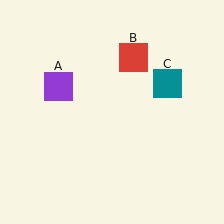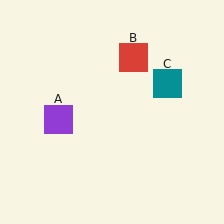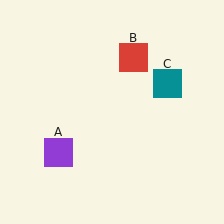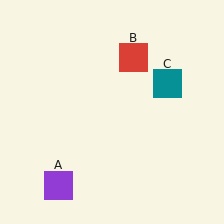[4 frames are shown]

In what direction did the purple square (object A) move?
The purple square (object A) moved down.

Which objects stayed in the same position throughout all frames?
Red square (object B) and teal square (object C) remained stationary.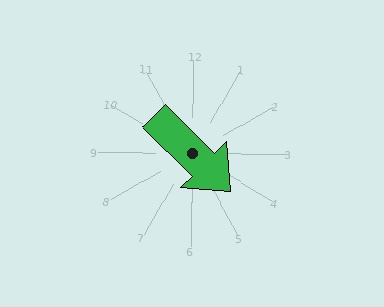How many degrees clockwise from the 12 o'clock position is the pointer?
Approximately 135 degrees.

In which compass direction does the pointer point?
Southeast.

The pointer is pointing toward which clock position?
Roughly 4 o'clock.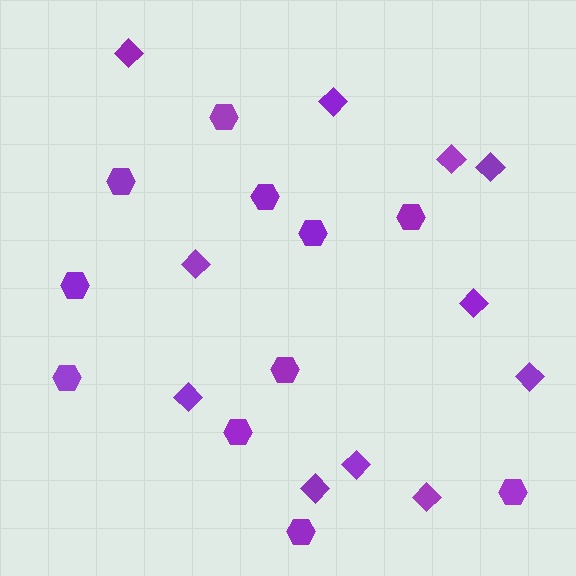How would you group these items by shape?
There are 2 groups: one group of hexagons (11) and one group of diamonds (11).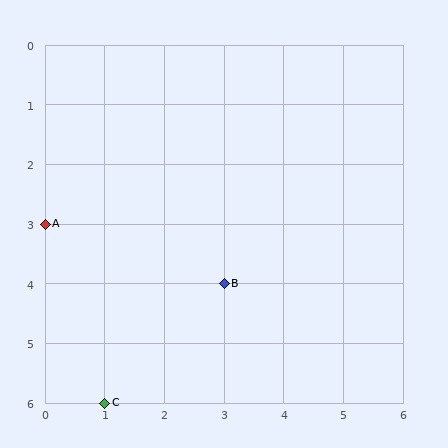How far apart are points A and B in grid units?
Points A and B are 3 columns and 1 row apart (about 3.2 grid units diagonally).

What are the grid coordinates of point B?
Point B is at grid coordinates (3, 4).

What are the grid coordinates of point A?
Point A is at grid coordinates (0, 3).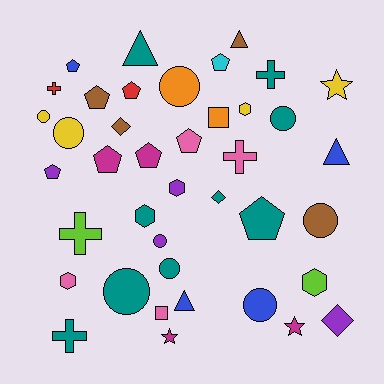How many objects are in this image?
There are 40 objects.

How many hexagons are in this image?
There are 5 hexagons.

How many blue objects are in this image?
There are 4 blue objects.